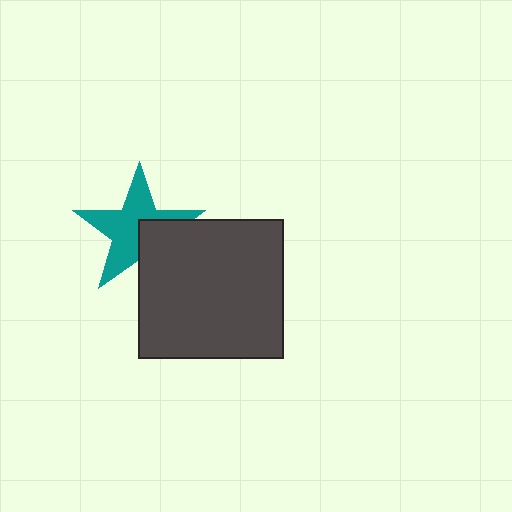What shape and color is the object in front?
The object in front is a dark gray rectangle.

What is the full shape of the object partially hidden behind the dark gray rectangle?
The partially hidden object is a teal star.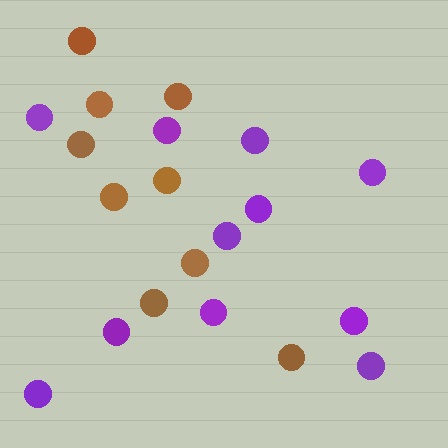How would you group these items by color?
There are 2 groups: one group of purple circles (11) and one group of brown circles (9).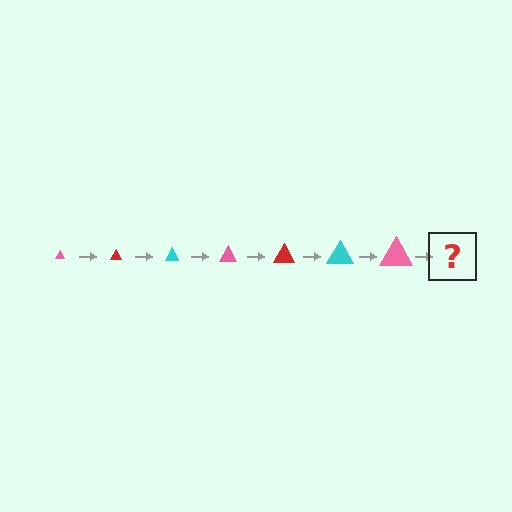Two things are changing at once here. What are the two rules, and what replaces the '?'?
The two rules are that the triangle grows larger each step and the color cycles through pink, red, and cyan. The '?' should be a red triangle, larger than the previous one.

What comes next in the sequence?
The next element should be a red triangle, larger than the previous one.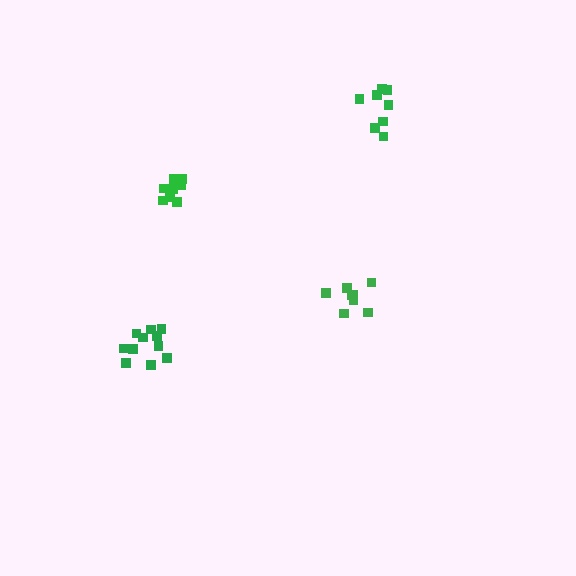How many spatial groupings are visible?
There are 4 spatial groupings.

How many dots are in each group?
Group 1: 8 dots, Group 2: 8 dots, Group 3: 8 dots, Group 4: 11 dots (35 total).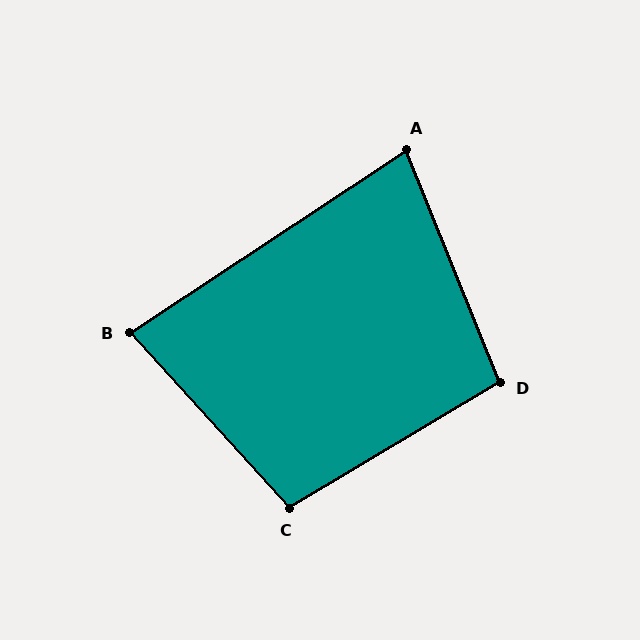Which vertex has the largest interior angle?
C, at approximately 101 degrees.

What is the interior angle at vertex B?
Approximately 81 degrees (acute).